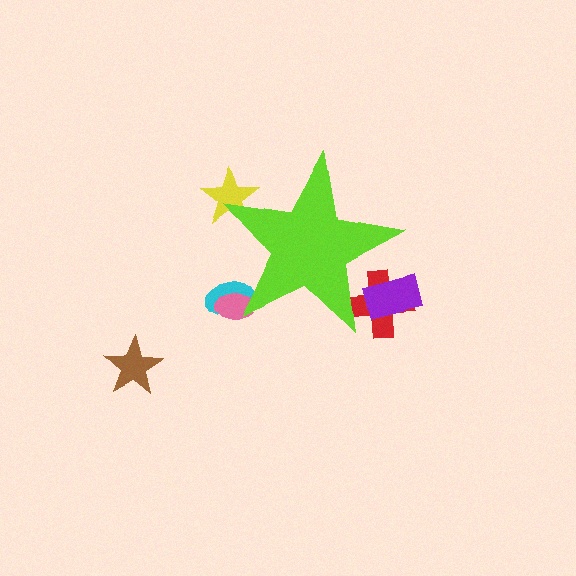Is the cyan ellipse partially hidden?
Yes, the cyan ellipse is partially hidden behind the lime star.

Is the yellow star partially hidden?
Yes, the yellow star is partially hidden behind the lime star.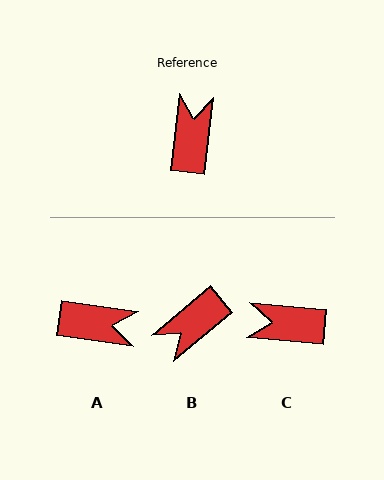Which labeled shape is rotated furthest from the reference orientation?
B, about 137 degrees away.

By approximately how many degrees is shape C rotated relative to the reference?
Approximately 91 degrees counter-clockwise.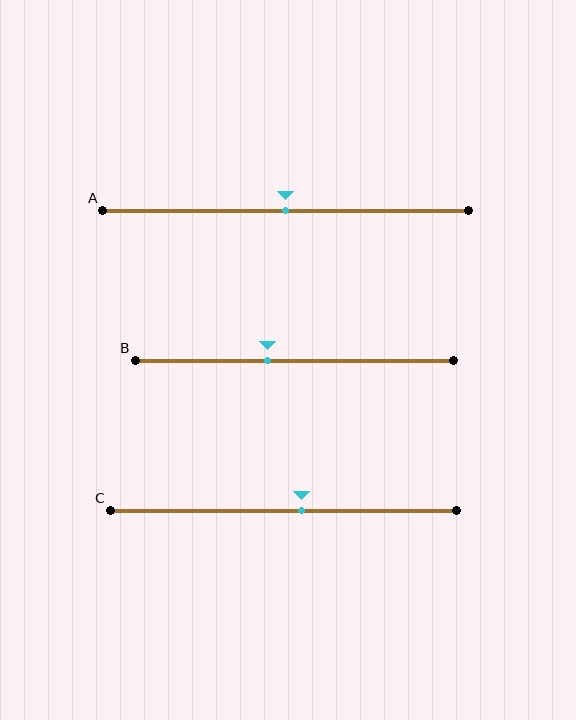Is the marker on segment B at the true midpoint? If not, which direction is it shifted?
No, the marker on segment B is shifted to the left by about 9% of the segment length.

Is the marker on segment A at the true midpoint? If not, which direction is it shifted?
Yes, the marker on segment A is at the true midpoint.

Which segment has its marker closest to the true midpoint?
Segment A has its marker closest to the true midpoint.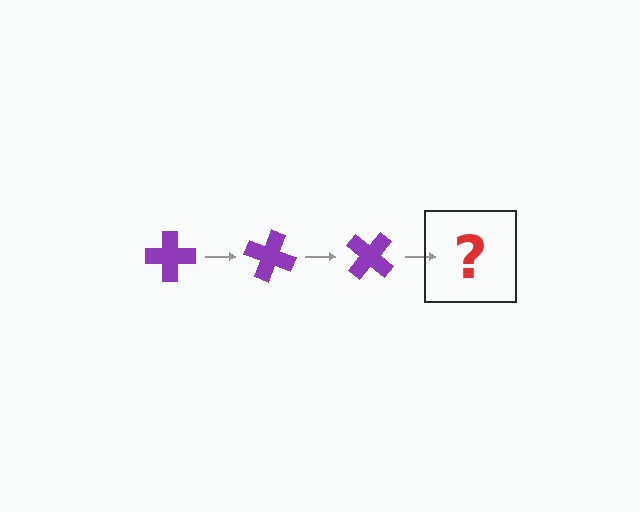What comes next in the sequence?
The next element should be a purple cross rotated 60 degrees.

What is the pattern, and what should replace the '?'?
The pattern is that the cross rotates 20 degrees each step. The '?' should be a purple cross rotated 60 degrees.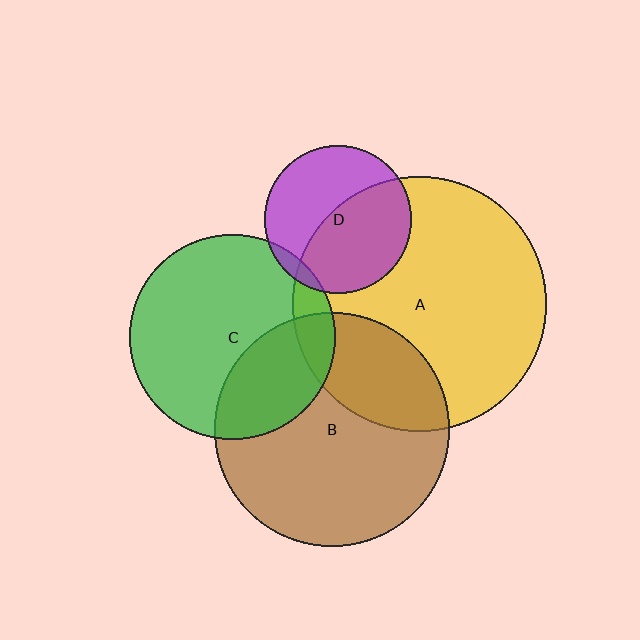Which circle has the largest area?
Circle A (yellow).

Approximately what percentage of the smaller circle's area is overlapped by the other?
Approximately 30%.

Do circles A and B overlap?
Yes.